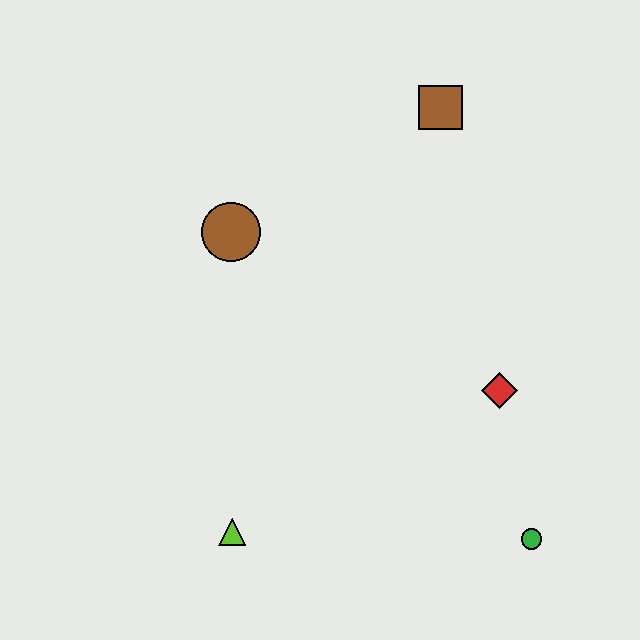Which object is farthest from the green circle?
The brown square is farthest from the green circle.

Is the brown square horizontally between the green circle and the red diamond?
No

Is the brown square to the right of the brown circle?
Yes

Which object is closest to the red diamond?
The green circle is closest to the red diamond.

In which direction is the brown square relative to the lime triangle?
The brown square is above the lime triangle.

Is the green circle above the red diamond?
No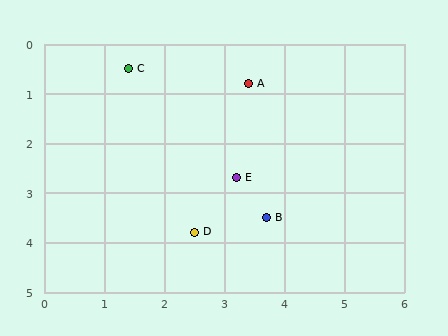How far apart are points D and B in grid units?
Points D and B are about 1.2 grid units apart.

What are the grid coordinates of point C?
Point C is at approximately (1.4, 0.5).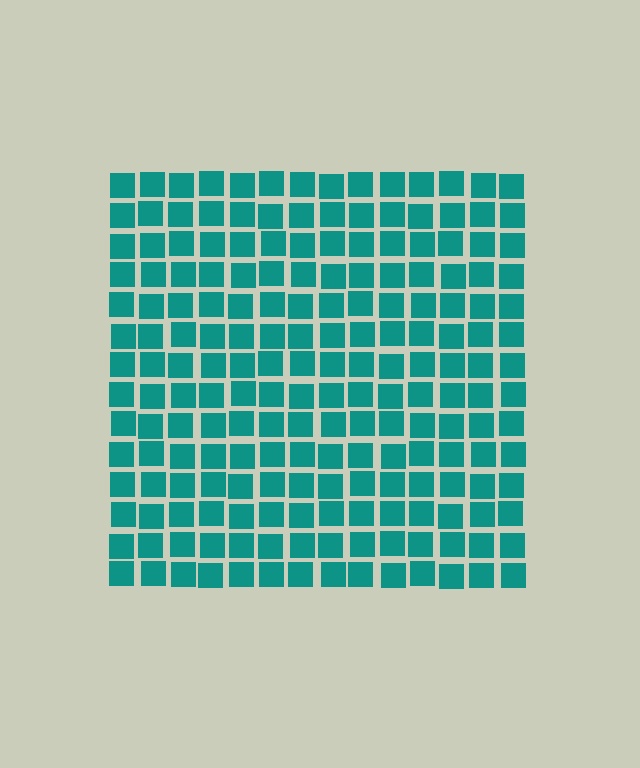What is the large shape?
The large shape is a square.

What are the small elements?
The small elements are squares.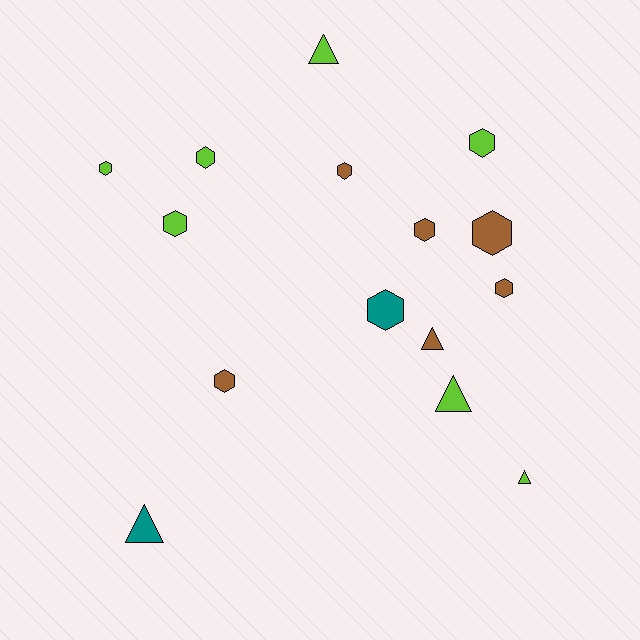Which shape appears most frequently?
Hexagon, with 10 objects.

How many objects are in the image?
There are 15 objects.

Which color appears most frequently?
Lime, with 7 objects.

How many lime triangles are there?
There are 3 lime triangles.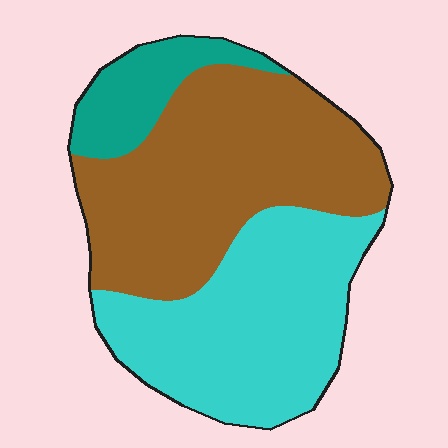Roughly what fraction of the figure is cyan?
Cyan takes up between a third and a half of the figure.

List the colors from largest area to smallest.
From largest to smallest: brown, cyan, teal.